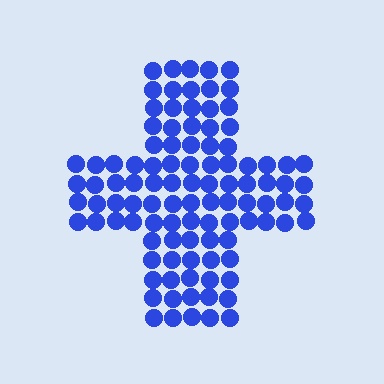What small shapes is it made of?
It is made of small circles.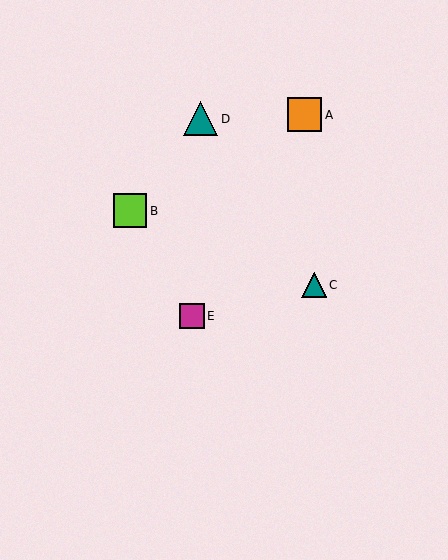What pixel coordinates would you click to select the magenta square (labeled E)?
Click at (192, 316) to select the magenta square E.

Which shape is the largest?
The teal triangle (labeled D) is the largest.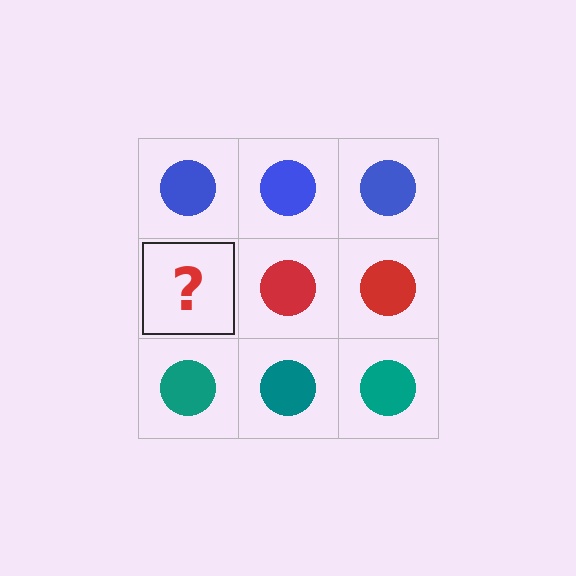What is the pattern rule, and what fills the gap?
The rule is that each row has a consistent color. The gap should be filled with a red circle.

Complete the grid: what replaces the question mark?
The question mark should be replaced with a red circle.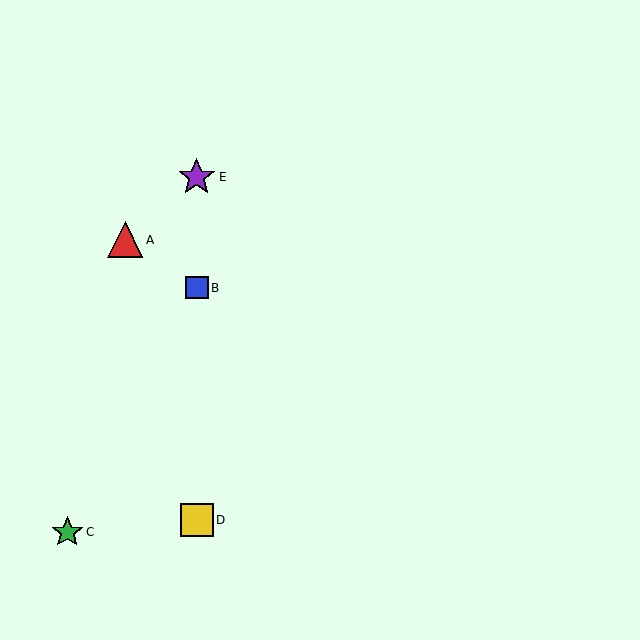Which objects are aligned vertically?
Objects B, D, E are aligned vertically.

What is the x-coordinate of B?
Object B is at x≈197.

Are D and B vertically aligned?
Yes, both are at x≈197.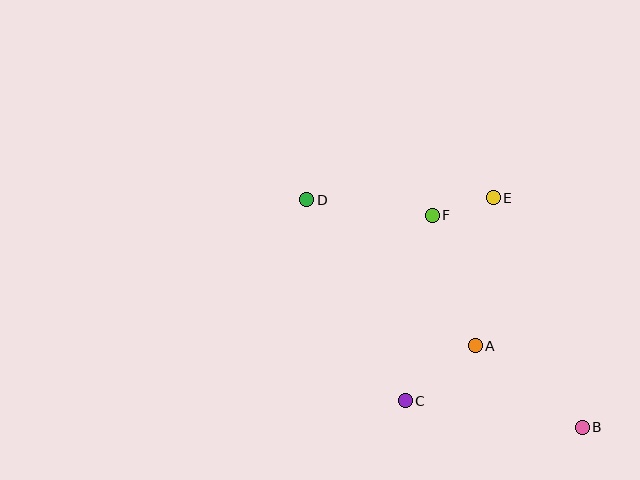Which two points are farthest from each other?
Points B and D are farthest from each other.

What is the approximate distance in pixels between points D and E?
The distance between D and E is approximately 187 pixels.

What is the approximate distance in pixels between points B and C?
The distance between B and C is approximately 179 pixels.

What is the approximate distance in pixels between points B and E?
The distance between B and E is approximately 246 pixels.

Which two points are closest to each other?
Points E and F are closest to each other.